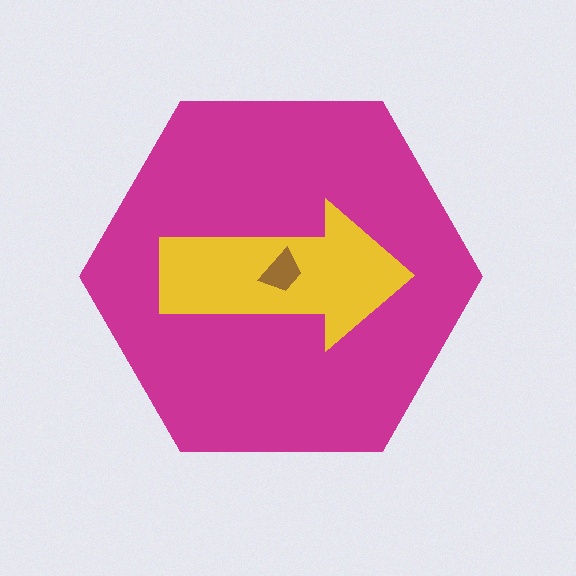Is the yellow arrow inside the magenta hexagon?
Yes.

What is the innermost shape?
The brown trapezoid.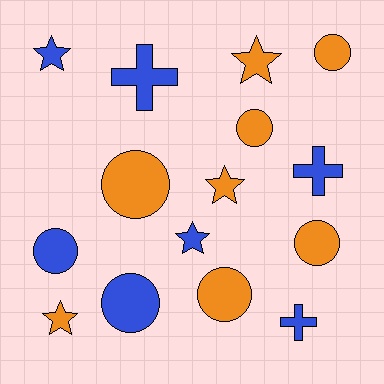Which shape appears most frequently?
Circle, with 7 objects.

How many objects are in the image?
There are 15 objects.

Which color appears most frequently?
Orange, with 8 objects.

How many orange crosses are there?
There are no orange crosses.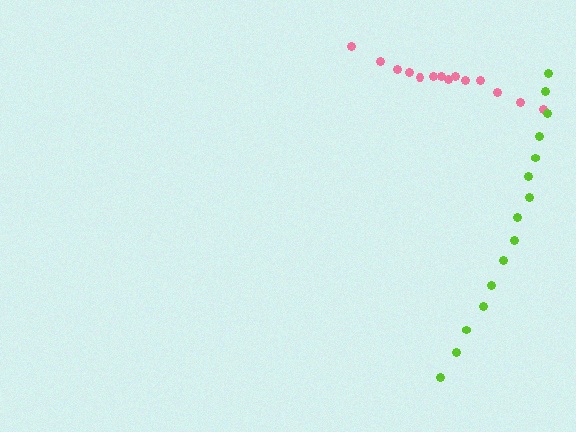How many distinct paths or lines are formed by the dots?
There are 2 distinct paths.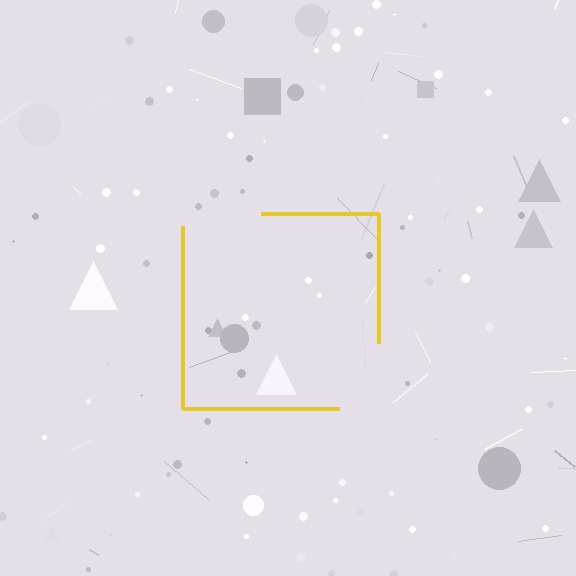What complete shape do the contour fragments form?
The contour fragments form a square.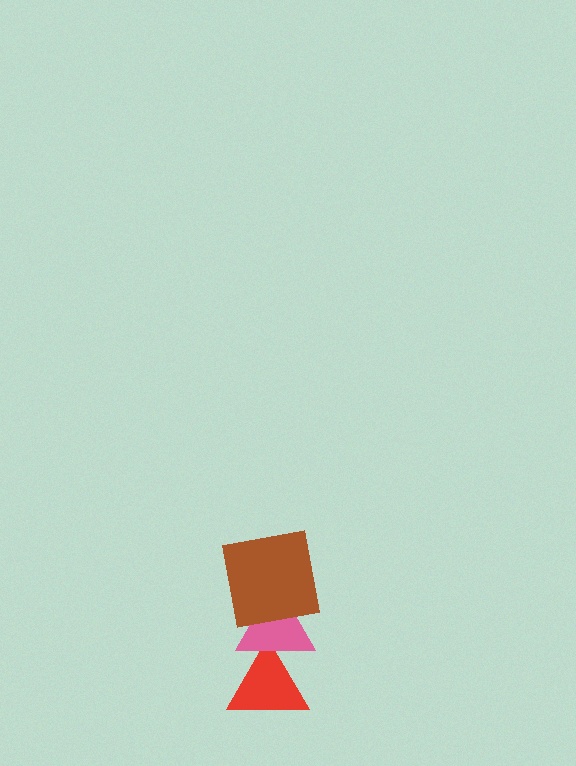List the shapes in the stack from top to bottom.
From top to bottom: the brown square, the pink triangle, the red triangle.